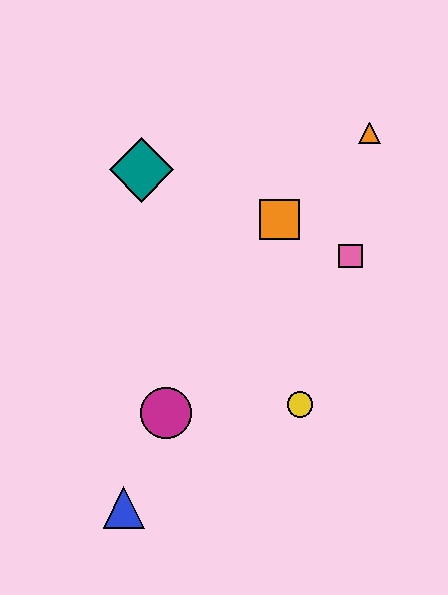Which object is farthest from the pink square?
The blue triangle is farthest from the pink square.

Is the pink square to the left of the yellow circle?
No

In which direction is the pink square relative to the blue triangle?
The pink square is above the blue triangle.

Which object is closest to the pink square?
The orange square is closest to the pink square.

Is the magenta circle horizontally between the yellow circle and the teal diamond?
Yes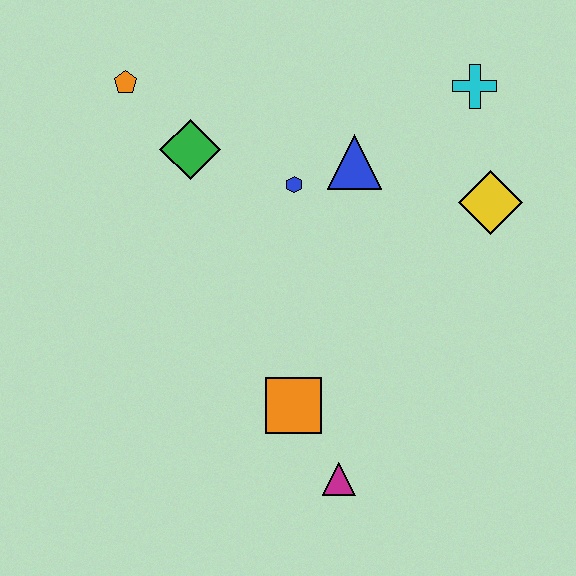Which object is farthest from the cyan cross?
The magenta triangle is farthest from the cyan cross.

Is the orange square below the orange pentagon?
Yes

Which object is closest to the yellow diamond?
The cyan cross is closest to the yellow diamond.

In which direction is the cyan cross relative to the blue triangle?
The cyan cross is to the right of the blue triangle.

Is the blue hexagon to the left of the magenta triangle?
Yes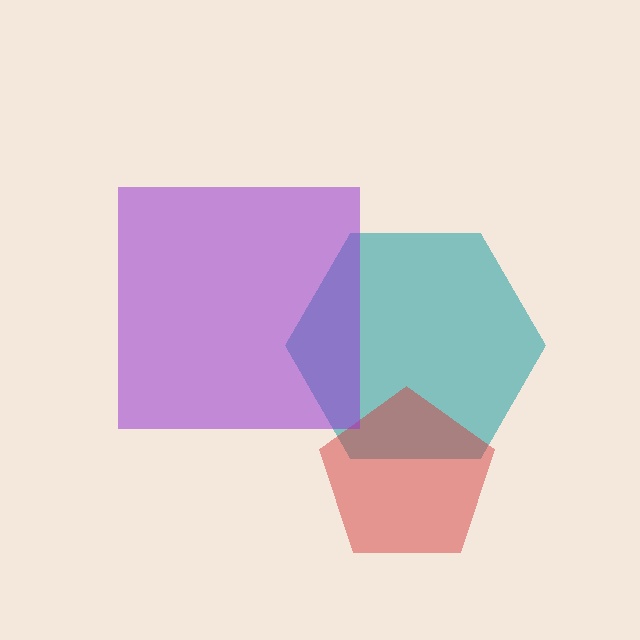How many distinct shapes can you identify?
There are 3 distinct shapes: a teal hexagon, a red pentagon, a purple square.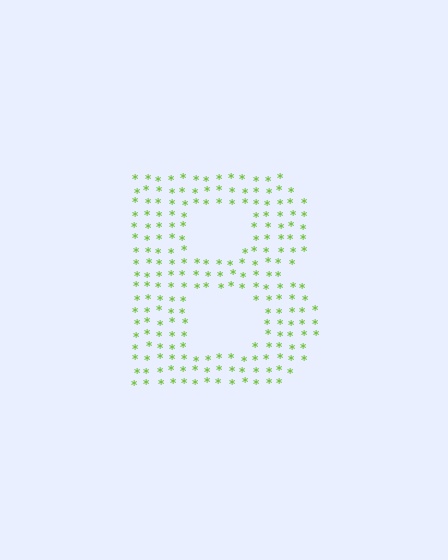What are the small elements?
The small elements are asterisks.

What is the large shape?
The large shape is the letter B.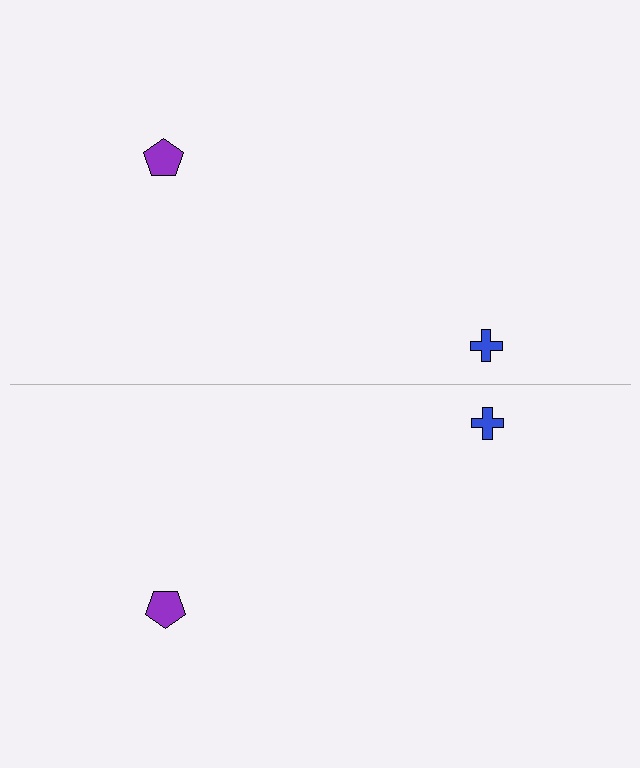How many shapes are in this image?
There are 4 shapes in this image.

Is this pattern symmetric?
Yes, this pattern has bilateral (reflection) symmetry.